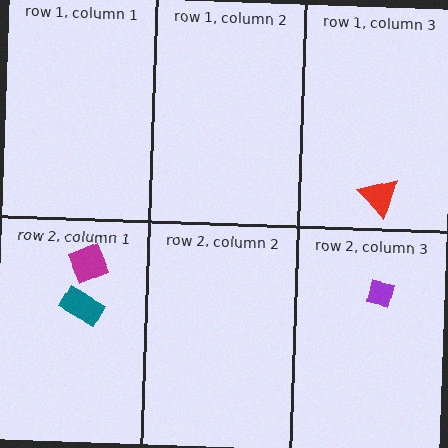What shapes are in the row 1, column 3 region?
The red triangle.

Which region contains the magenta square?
The row 2, column 1 region.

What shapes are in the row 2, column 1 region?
The magenta square, the teal rectangle.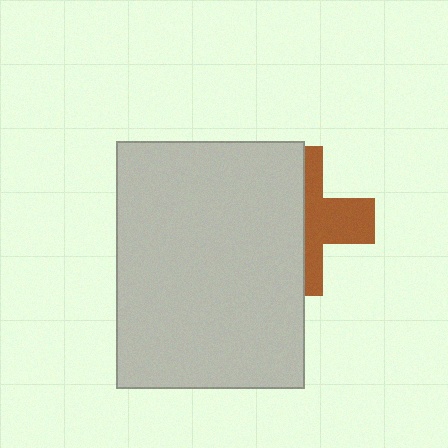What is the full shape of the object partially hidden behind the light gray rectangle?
The partially hidden object is a brown cross.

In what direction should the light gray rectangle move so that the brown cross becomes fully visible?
The light gray rectangle should move left. That is the shortest direction to clear the overlap and leave the brown cross fully visible.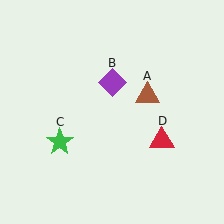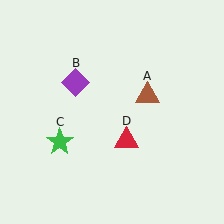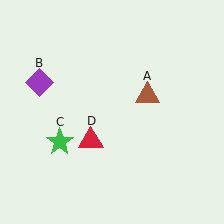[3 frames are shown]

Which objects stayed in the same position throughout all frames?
Brown triangle (object A) and green star (object C) remained stationary.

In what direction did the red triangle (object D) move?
The red triangle (object D) moved left.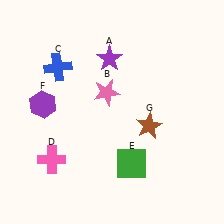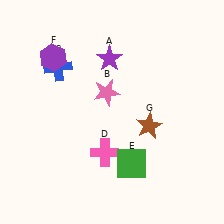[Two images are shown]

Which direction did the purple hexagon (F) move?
The purple hexagon (F) moved up.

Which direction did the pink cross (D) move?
The pink cross (D) moved right.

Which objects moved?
The objects that moved are: the pink cross (D), the purple hexagon (F).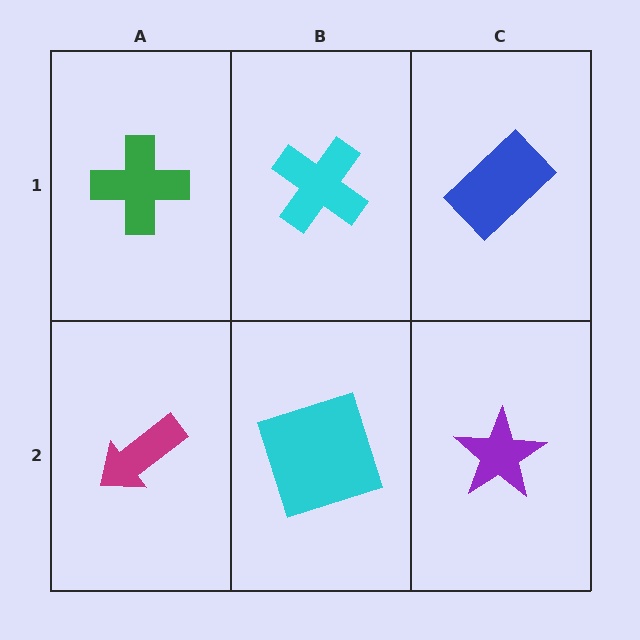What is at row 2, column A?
A magenta arrow.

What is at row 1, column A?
A green cross.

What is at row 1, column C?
A blue rectangle.